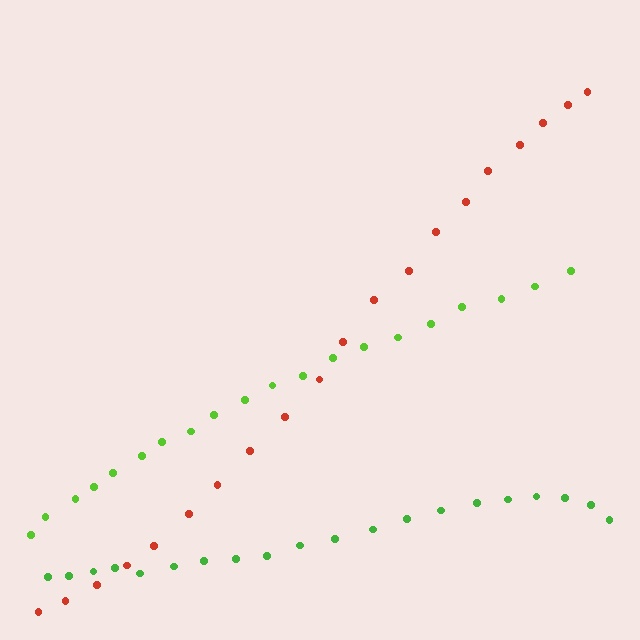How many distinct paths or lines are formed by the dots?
There are 3 distinct paths.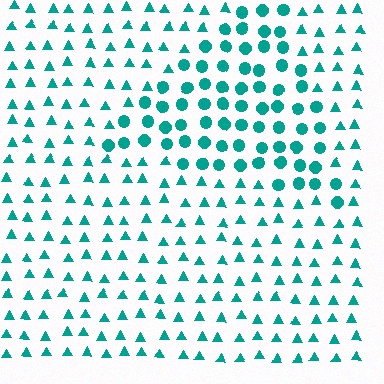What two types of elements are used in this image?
The image uses circles inside the triangle region and triangles outside it.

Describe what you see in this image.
The image is filled with small teal elements arranged in a uniform grid. A triangle-shaped region contains circles, while the surrounding area contains triangles. The boundary is defined purely by the change in element shape.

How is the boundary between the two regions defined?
The boundary is defined by a change in element shape: circles inside vs. triangles outside. All elements share the same color and spacing.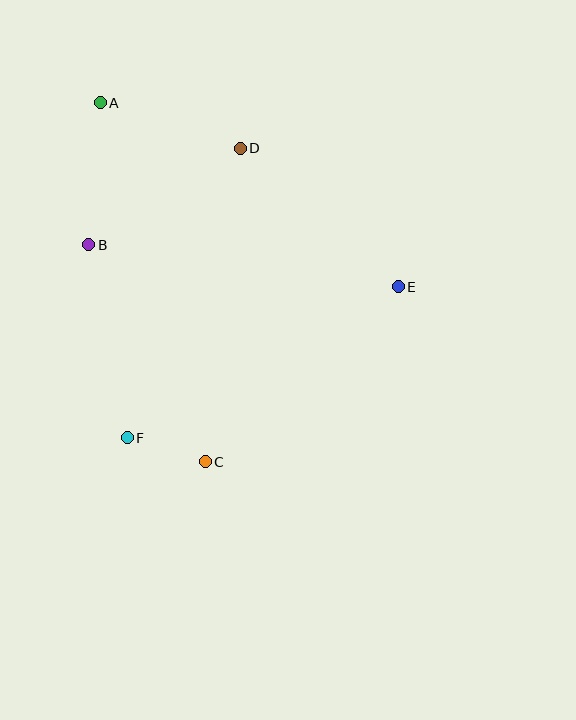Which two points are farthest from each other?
Points A and C are farthest from each other.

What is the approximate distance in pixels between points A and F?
The distance between A and F is approximately 336 pixels.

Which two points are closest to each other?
Points C and F are closest to each other.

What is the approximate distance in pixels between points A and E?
The distance between A and E is approximately 351 pixels.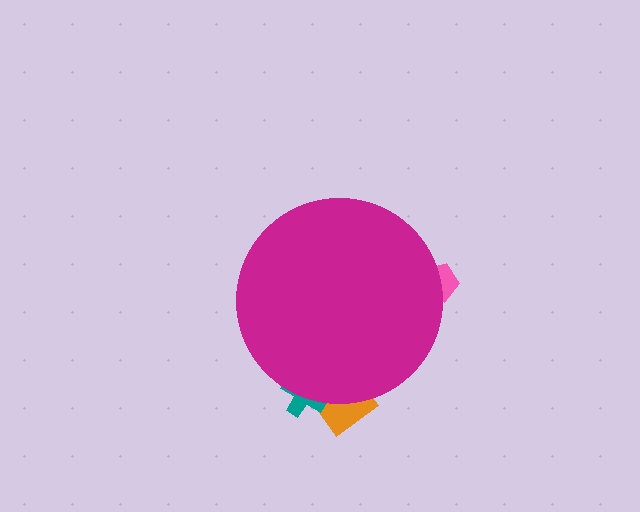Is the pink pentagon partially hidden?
Yes, the pink pentagon is partially hidden behind the magenta circle.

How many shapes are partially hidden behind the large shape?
3 shapes are partially hidden.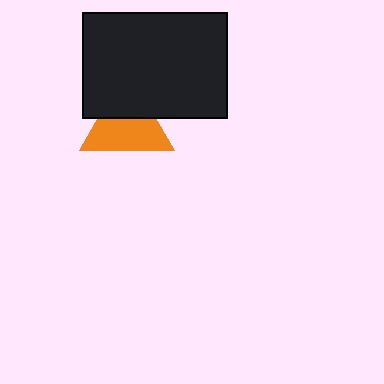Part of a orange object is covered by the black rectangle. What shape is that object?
It is a triangle.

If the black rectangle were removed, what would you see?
You would see the complete orange triangle.